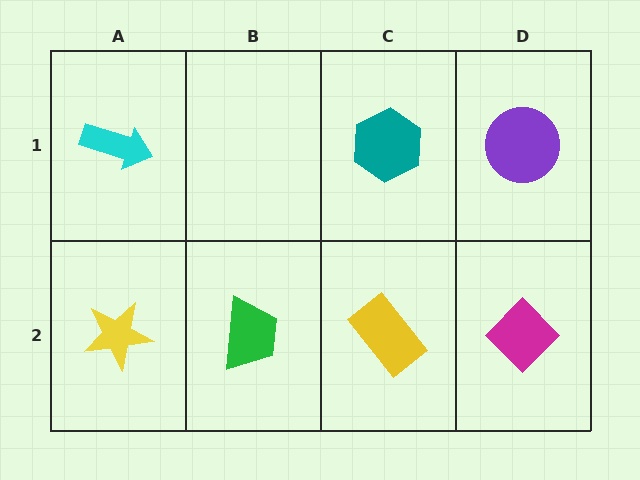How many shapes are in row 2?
4 shapes.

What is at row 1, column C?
A teal hexagon.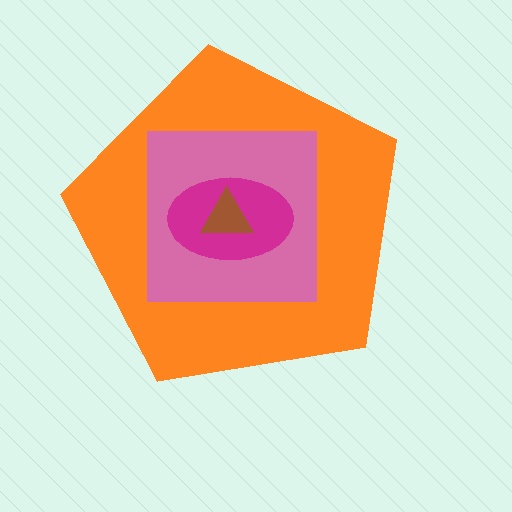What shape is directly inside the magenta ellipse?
The brown triangle.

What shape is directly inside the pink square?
The magenta ellipse.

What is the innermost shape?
The brown triangle.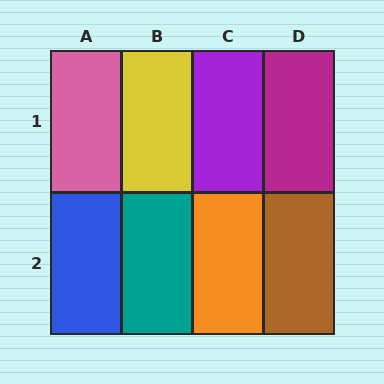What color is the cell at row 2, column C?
Orange.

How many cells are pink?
1 cell is pink.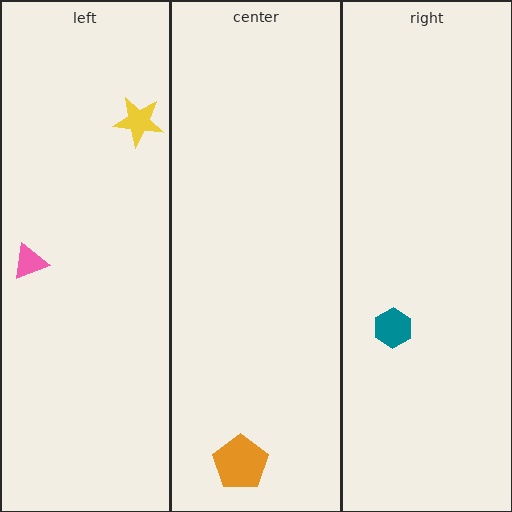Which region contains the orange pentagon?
The center region.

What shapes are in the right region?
The teal hexagon.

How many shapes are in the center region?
1.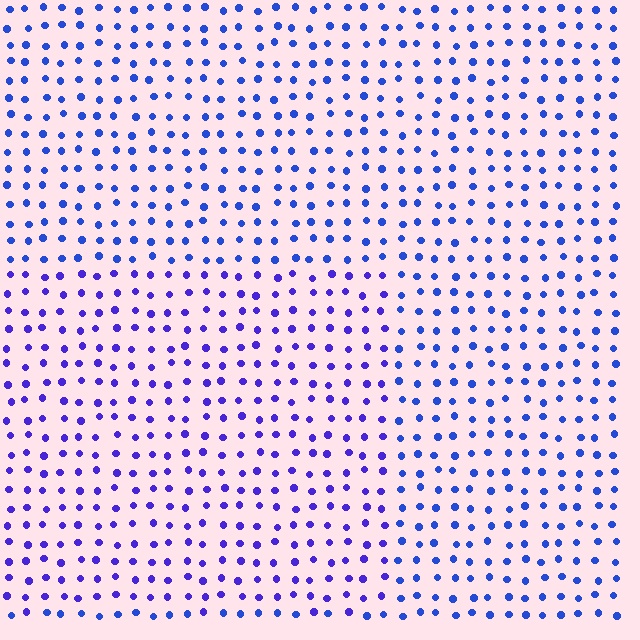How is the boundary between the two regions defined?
The boundary is defined purely by a slight shift in hue (about 25 degrees). Spacing, size, and orientation are identical on both sides.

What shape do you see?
I see a rectangle.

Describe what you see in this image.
The image is filled with small blue elements in a uniform arrangement. A rectangle-shaped region is visible where the elements are tinted to a slightly different hue, forming a subtle color boundary.